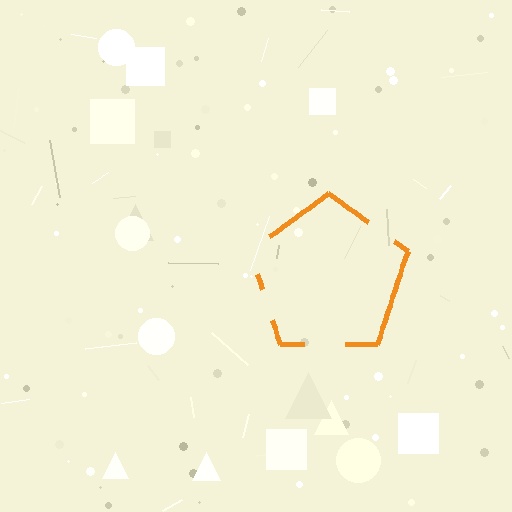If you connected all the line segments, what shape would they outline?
They would outline a pentagon.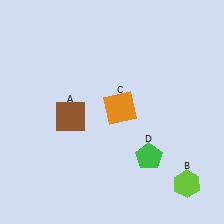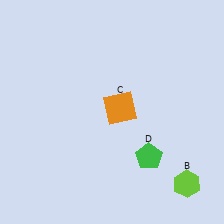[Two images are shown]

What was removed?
The brown square (A) was removed in Image 2.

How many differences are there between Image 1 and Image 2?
There is 1 difference between the two images.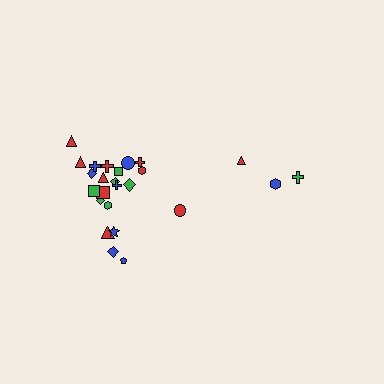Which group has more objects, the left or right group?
The left group.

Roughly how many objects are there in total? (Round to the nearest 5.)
Roughly 25 objects in total.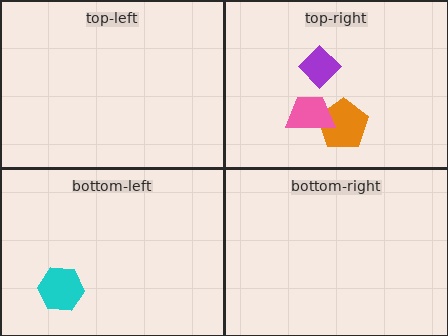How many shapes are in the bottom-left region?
1.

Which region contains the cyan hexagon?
The bottom-left region.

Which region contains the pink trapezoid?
The top-right region.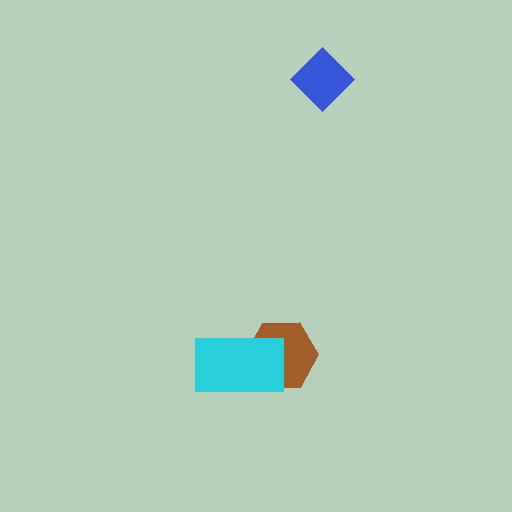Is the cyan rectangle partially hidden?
No, no other shape covers it.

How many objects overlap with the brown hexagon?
1 object overlaps with the brown hexagon.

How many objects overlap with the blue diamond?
0 objects overlap with the blue diamond.